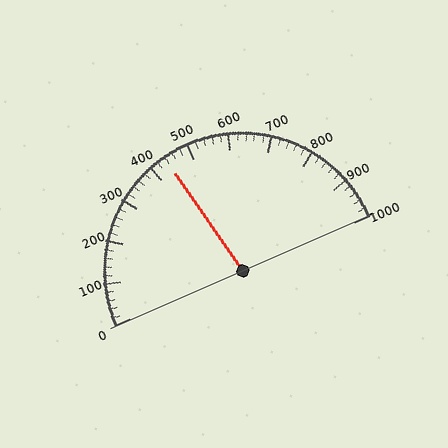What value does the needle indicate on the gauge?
The needle indicates approximately 440.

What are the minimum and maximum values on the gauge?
The gauge ranges from 0 to 1000.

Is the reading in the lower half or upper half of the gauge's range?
The reading is in the lower half of the range (0 to 1000).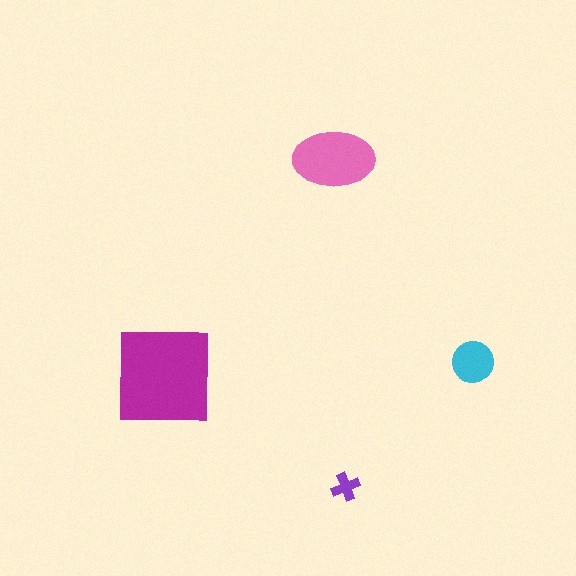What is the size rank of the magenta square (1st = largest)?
1st.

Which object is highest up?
The pink ellipse is topmost.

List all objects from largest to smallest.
The magenta square, the pink ellipse, the cyan circle, the purple cross.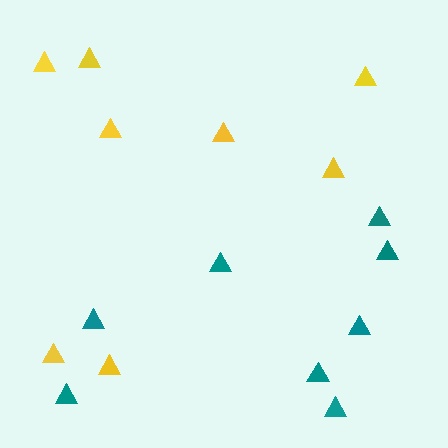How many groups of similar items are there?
There are 2 groups: one group of teal triangles (8) and one group of yellow triangles (8).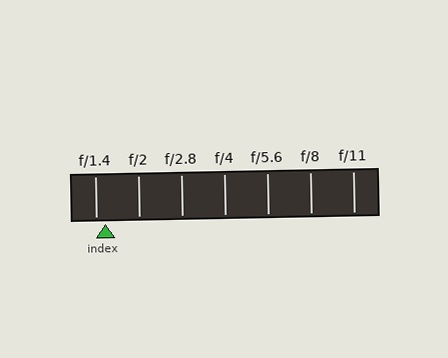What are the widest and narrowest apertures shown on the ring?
The widest aperture shown is f/1.4 and the narrowest is f/11.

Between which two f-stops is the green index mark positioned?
The index mark is between f/1.4 and f/2.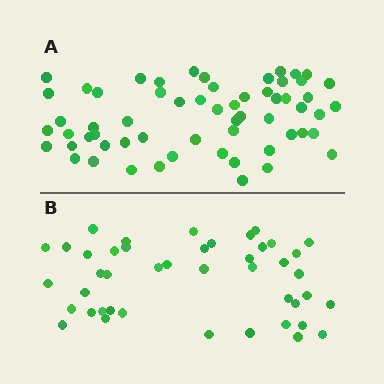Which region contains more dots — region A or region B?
Region A (the top region) has more dots.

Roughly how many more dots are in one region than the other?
Region A has approximately 15 more dots than region B.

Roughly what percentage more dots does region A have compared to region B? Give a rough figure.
About 35% more.